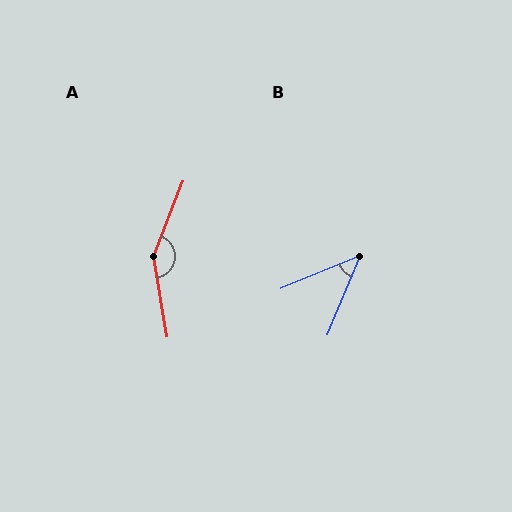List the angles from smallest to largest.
B (45°), A (149°).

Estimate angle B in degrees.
Approximately 45 degrees.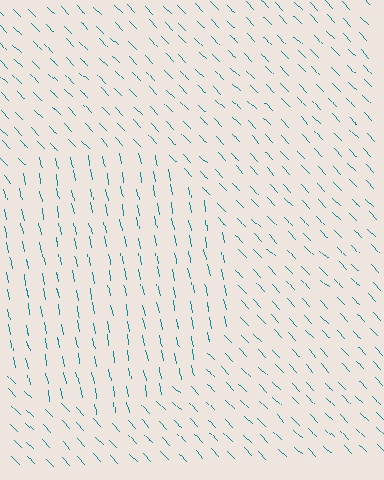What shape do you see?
I see a circle.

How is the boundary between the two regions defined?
The boundary is defined purely by a change in line orientation (approximately 33 degrees difference). All lines are the same color and thickness.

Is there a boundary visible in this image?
Yes, there is a texture boundary formed by a change in line orientation.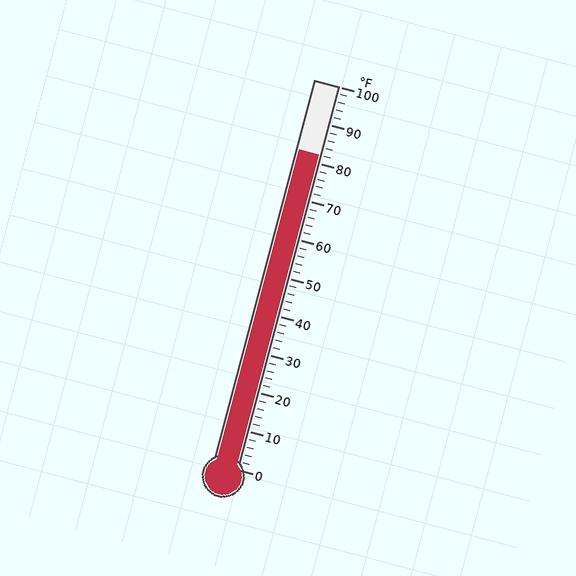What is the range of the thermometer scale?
The thermometer scale ranges from 0°F to 100°F.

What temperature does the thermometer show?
The thermometer shows approximately 82°F.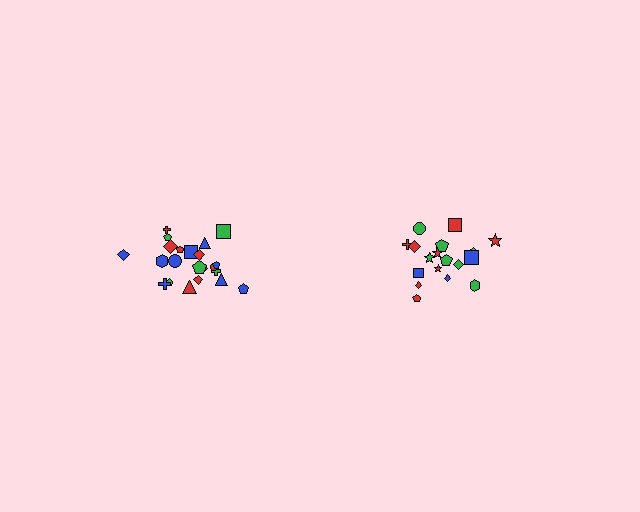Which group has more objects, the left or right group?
The left group.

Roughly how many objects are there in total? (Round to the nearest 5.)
Roughly 40 objects in total.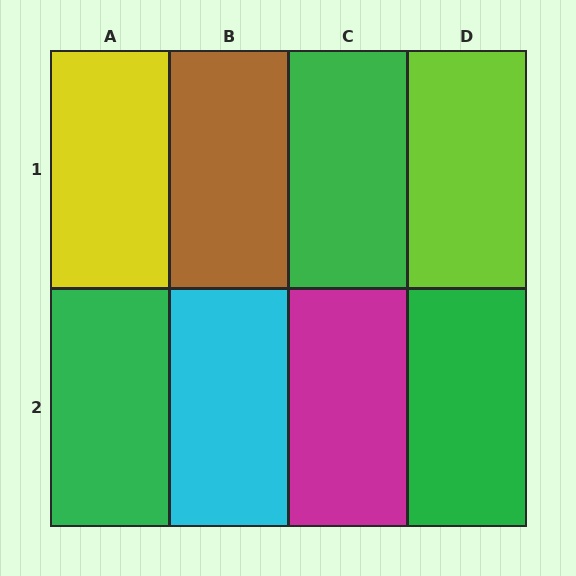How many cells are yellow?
1 cell is yellow.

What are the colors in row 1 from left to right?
Yellow, brown, green, lime.